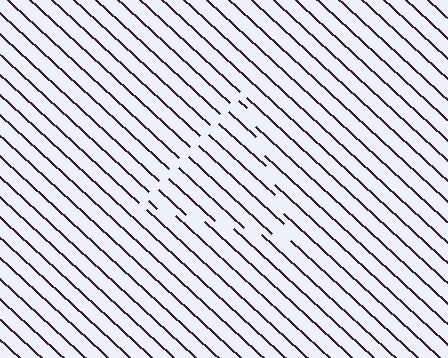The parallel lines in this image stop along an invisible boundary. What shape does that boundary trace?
An illusory triangle. The interior of the shape contains the same grating, shifted by half a period — the contour is defined by the phase discontinuity where line-ends from the inner and outer gratings abut.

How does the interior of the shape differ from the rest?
The interior of the shape contains the same grating, shifted by half a period — the contour is defined by the phase discontinuity where line-ends from the inner and outer gratings abut.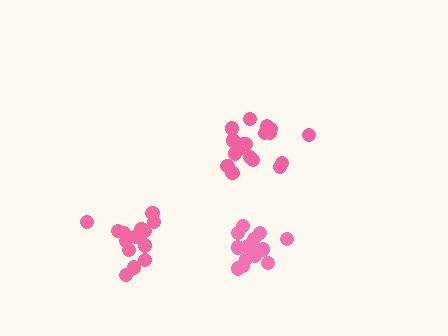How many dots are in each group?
Group 1: 19 dots, Group 2: 15 dots, Group 3: 15 dots (49 total).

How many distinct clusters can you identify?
There are 3 distinct clusters.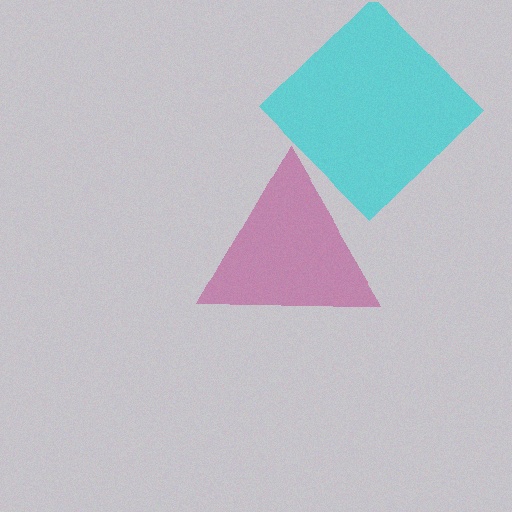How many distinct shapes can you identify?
There are 2 distinct shapes: a cyan diamond, a magenta triangle.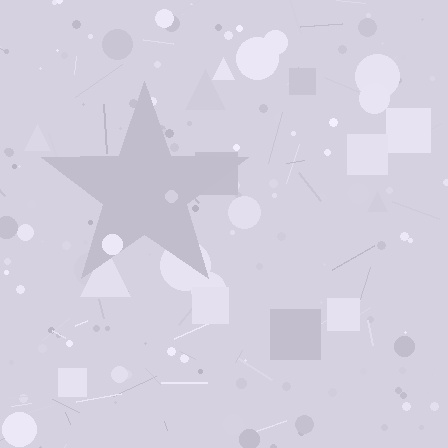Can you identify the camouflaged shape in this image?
The camouflaged shape is a star.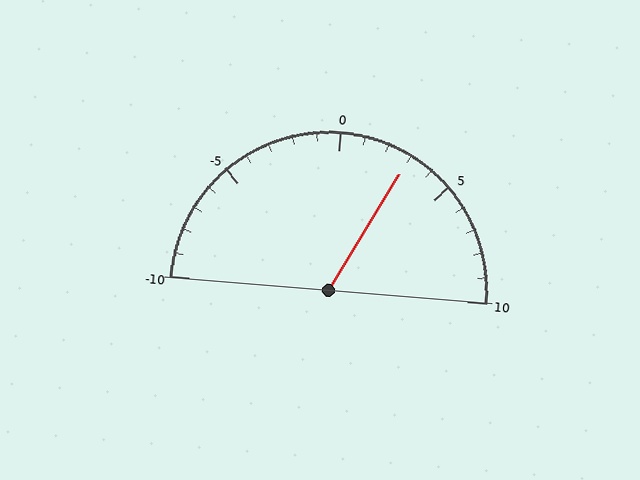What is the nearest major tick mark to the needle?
The nearest major tick mark is 5.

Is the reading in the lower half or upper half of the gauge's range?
The reading is in the upper half of the range (-10 to 10).